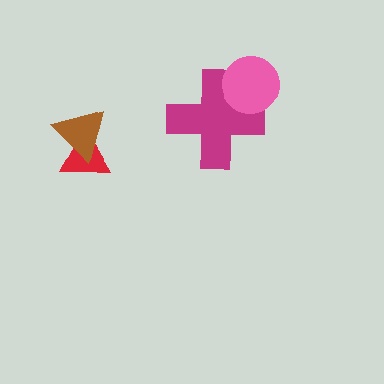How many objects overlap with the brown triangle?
1 object overlaps with the brown triangle.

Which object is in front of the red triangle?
The brown triangle is in front of the red triangle.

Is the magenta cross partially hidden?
Yes, it is partially covered by another shape.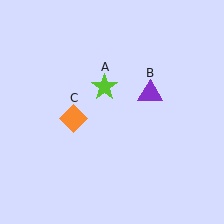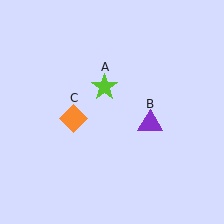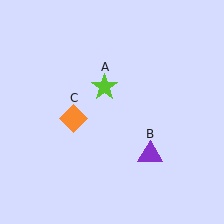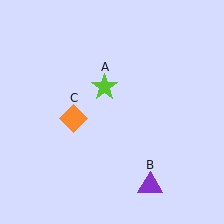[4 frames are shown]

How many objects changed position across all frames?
1 object changed position: purple triangle (object B).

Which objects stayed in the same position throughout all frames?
Lime star (object A) and orange diamond (object C) remained stationary.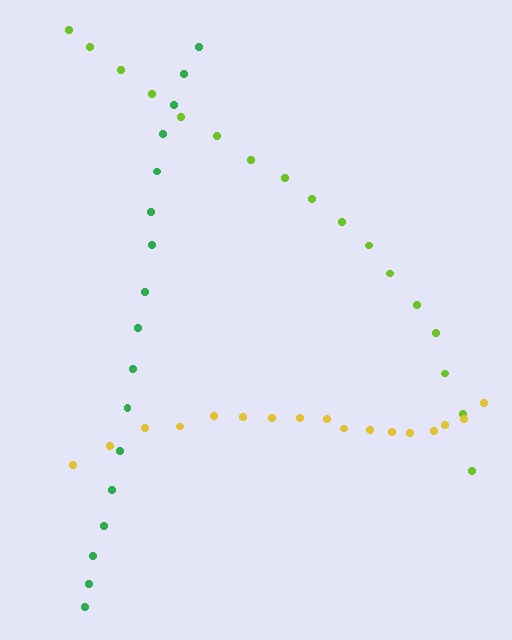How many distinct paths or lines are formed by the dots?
There are 3 distinct paths.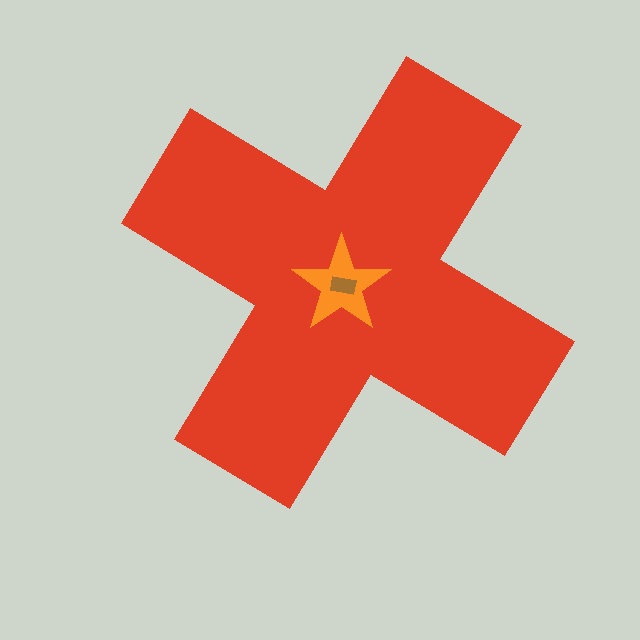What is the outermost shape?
The red cross.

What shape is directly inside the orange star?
The brown rectangle.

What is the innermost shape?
The brown rectangle.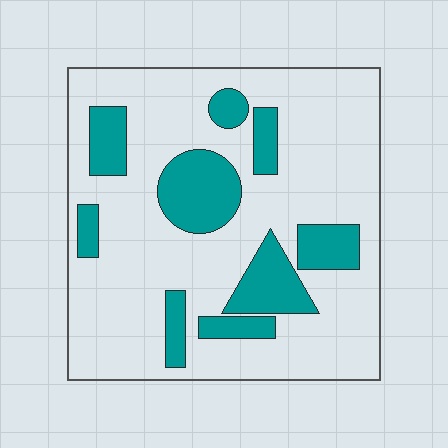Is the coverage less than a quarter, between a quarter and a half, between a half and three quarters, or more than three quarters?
Less than a quarter.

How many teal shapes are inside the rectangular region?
9.